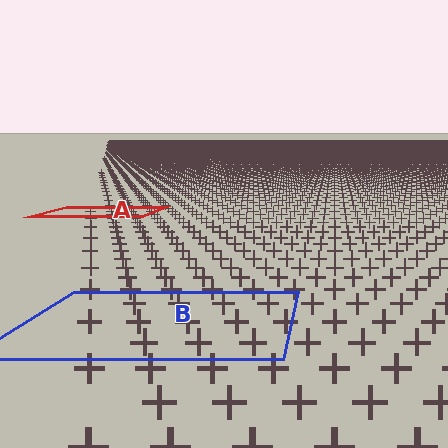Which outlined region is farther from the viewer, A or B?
Region A is farther from the viewer — the texture elements inside it appear smaller and more densely packed.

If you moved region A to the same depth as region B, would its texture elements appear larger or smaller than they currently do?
They would appear larger. At a closer depth, the same texture elements are projected at a bigger on-screen size.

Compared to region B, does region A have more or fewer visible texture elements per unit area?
Region A has more texture elements per unit area — they are packed more densely because it is farther away.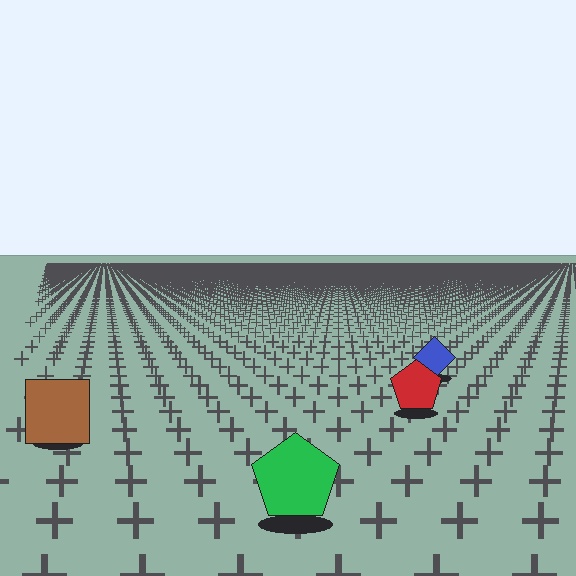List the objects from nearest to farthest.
From nearest to farthest: the green pentagon, the brown square, the red pentagon, the blue diamond.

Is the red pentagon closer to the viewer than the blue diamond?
Yes. The red pentagon is closer — you can tell from the texture gradient: the ground texture is coarser near it.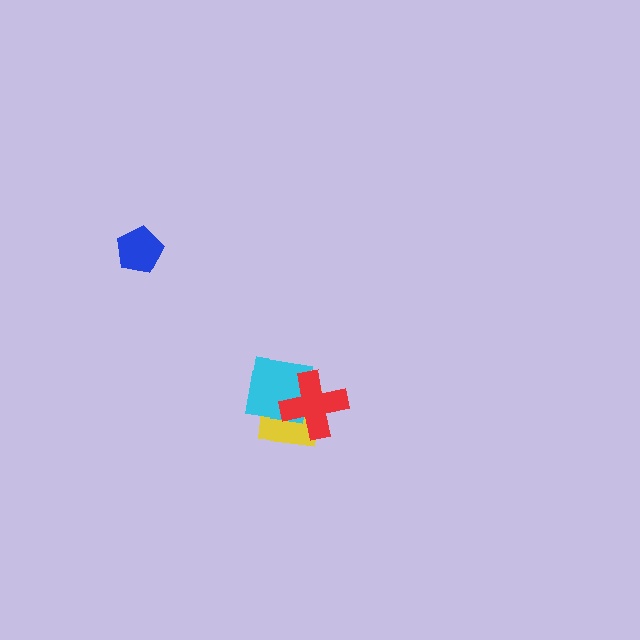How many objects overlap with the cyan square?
2 objects overlap with the cyan square.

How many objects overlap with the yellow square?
2 objects overlap with the yellow square.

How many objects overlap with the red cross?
2 objects overlap with the red cross.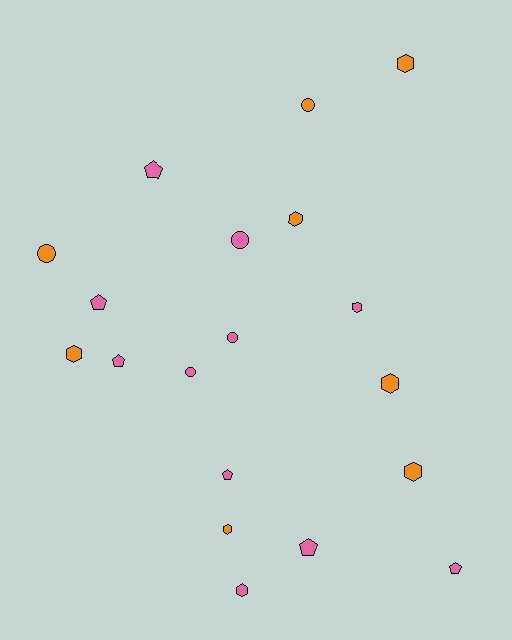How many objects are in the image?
There are 19 objects.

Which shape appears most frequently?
Hexagon, with 8 objects.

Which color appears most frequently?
Pink, with 11 objects.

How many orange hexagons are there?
There are 6 orange hexagons.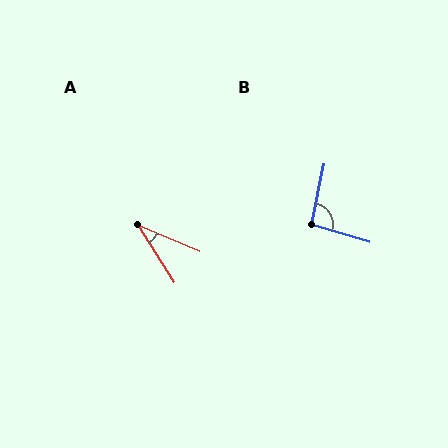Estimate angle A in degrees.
Approximately 35 degrees.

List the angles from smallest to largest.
A (35°), B (94°).